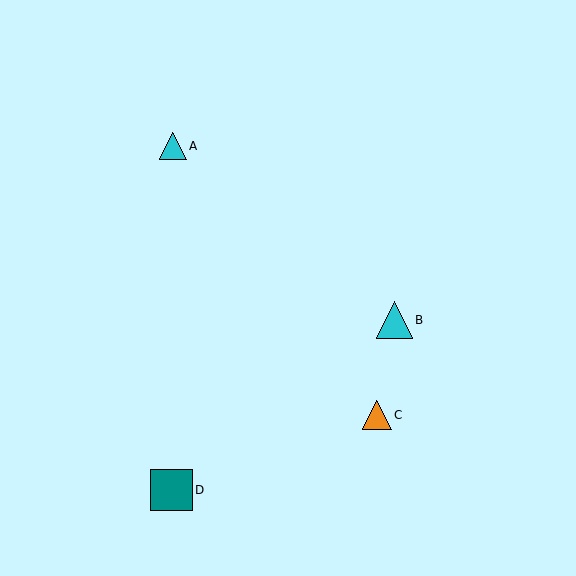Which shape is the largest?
The teal square (labeled D) is the largest.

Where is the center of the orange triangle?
The center of the orange triangle is at (377, 415).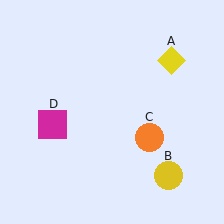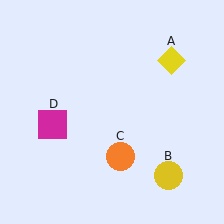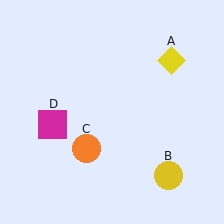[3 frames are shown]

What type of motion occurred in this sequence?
The orange circle (object C) rotated clockwise around the center of the scene.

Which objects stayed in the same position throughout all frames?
Yellow diamond (object A) and yellow circle (object B) and magenta square (object D) remained stationary.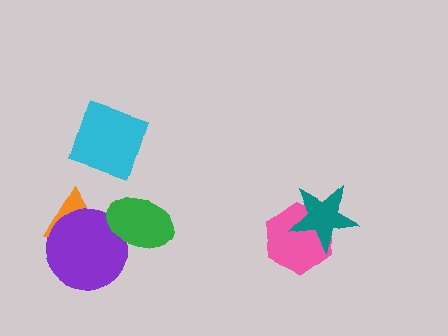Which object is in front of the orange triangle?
The purple circle is in front of the orange triangle.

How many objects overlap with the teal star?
1 object overlaps with the teal star.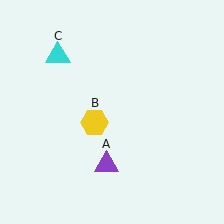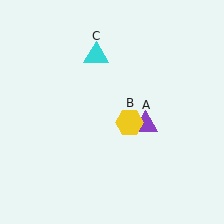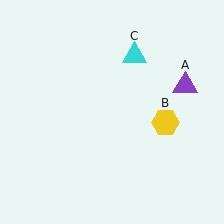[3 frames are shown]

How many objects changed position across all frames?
3 objects changed position: purple triangle (object A), yellow hexagon (object B), cyan triangle (object C).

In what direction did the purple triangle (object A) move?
The purple triangle (object A) moved up and to the right.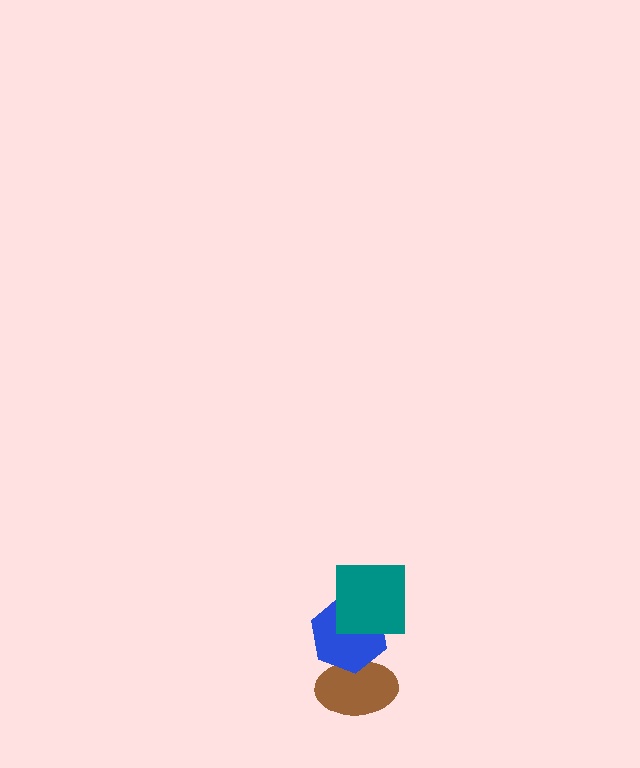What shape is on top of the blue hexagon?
The teal square is on top of the blue hexagon.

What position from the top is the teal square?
The teal square is 1st from the top.